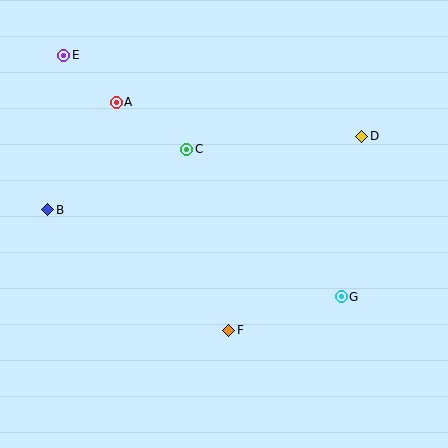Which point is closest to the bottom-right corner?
Point G is closest to the bottom-right corner.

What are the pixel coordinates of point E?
Point E is at (64, 55).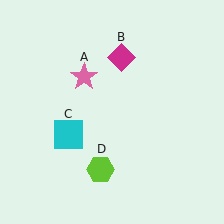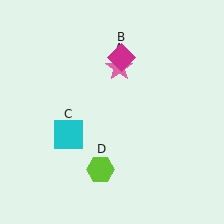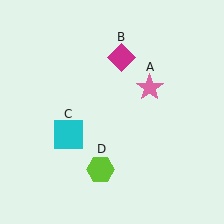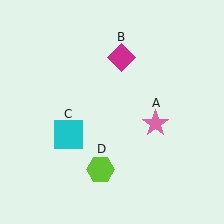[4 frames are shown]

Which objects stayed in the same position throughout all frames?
Magenta diamond (object B) and cyan square (object C) and lime hexagon (object D) remained stationary.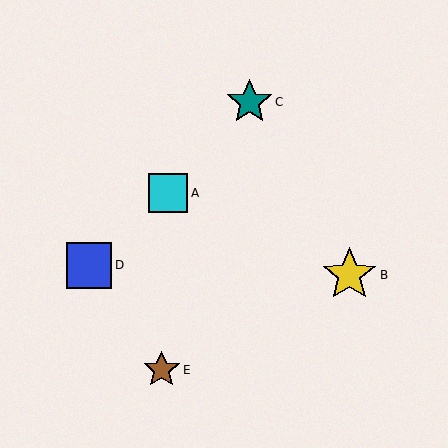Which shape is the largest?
The yellow star (labeled B) is the largest.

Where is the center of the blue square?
The center of the blue square is at (89, 265).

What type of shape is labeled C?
Shape C is a teal star.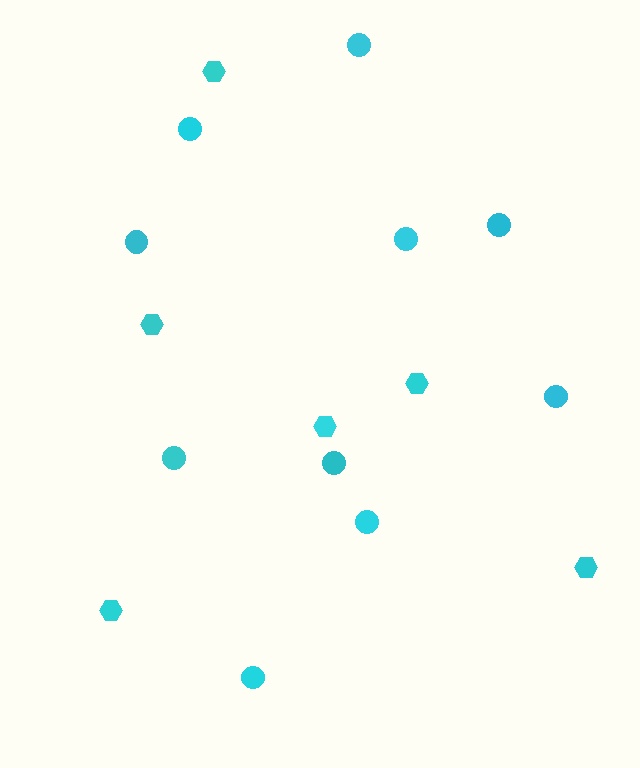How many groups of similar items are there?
There are 2 groups: one group of circles (10) and one group of hexagons (6).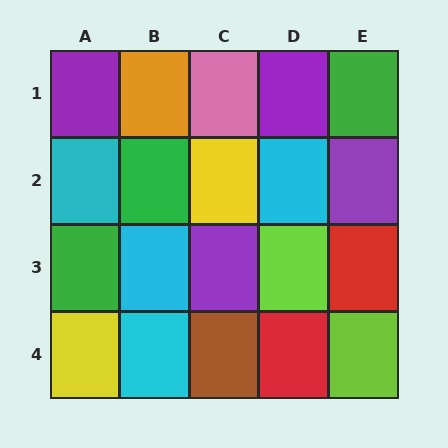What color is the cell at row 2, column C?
Yellow.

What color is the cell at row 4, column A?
Yellow.